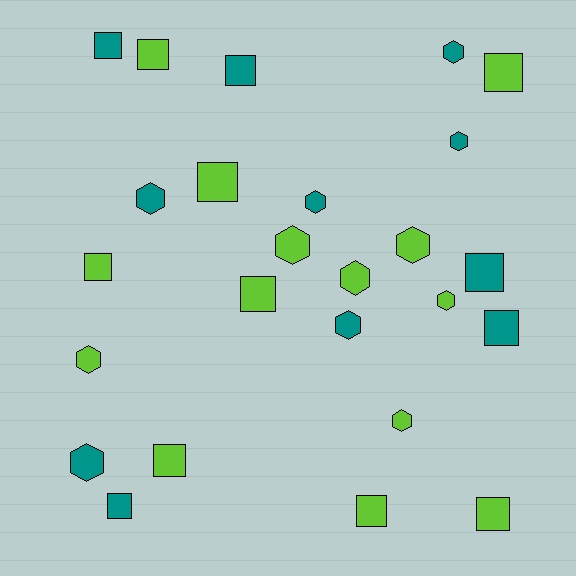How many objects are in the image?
There are 25 objects.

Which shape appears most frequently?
Square, with 13 objects.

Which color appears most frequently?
Lime, with 14 objects.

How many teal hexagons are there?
There are 6 teal hexagons.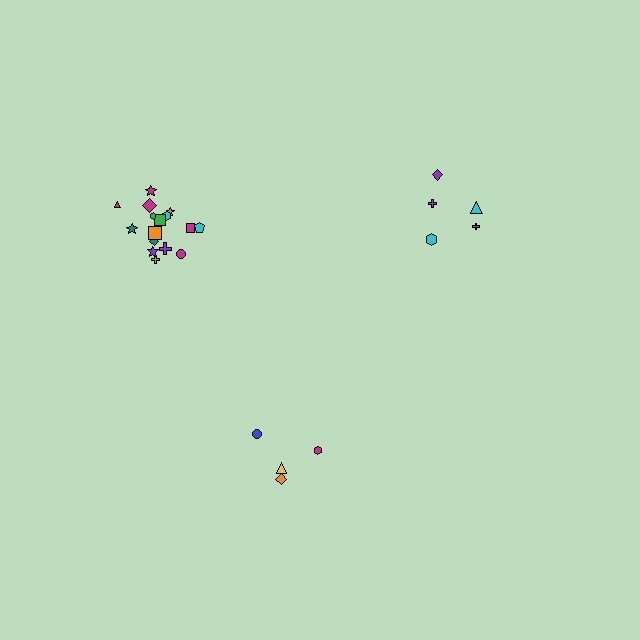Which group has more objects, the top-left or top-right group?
The top-left group.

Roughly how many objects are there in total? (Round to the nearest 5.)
Roughly 25 objects in total.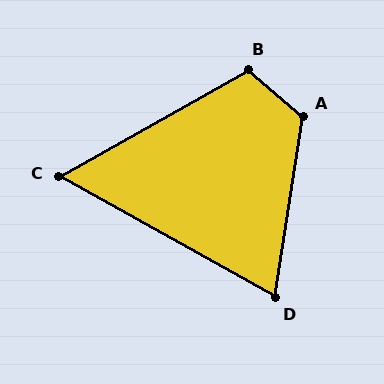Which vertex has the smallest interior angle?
C, at approximately 59 degrees.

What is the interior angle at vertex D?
Approximately 70 degrees (acute).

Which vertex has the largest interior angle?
A, at approximately 121 degrees.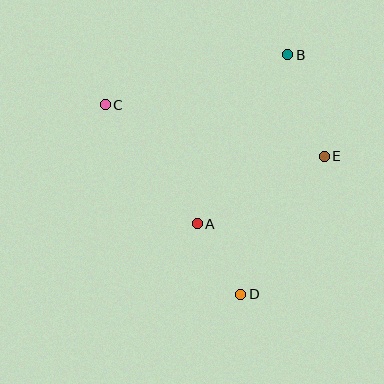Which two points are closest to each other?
Points A and D are closest to each other.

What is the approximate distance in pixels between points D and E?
The distance between D and E is approximately 161 pixels.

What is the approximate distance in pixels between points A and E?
The distance between A and E is approximately 144 pixels.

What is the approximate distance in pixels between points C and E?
The distance between C and E is approximately 225 pixels.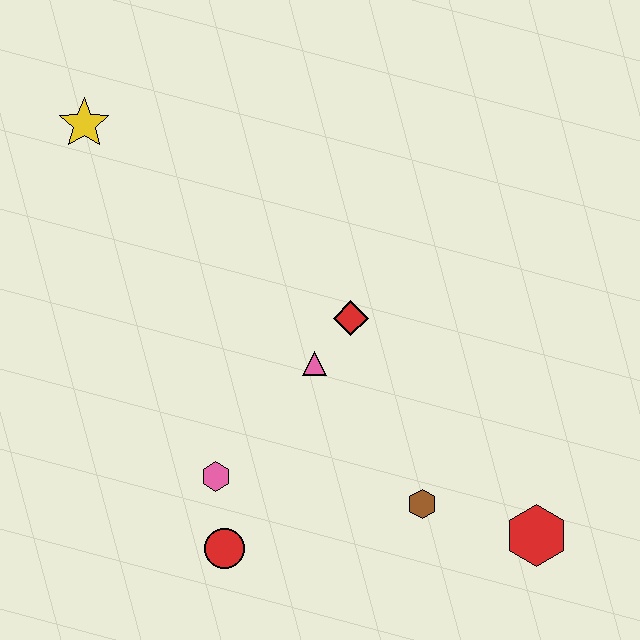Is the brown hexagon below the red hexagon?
No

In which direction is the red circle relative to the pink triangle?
The red circle is below the pink triangle.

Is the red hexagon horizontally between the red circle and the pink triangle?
No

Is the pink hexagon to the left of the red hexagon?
Yes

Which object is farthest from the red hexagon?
The yellow star is farthest from the red hexagon.